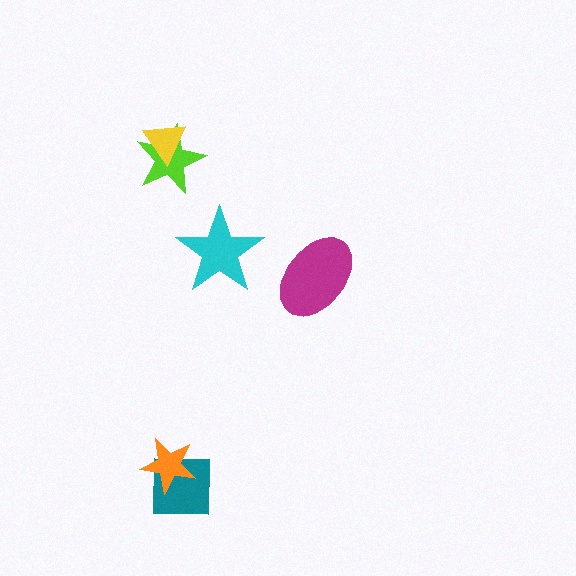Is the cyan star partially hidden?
No, no other shape covers it.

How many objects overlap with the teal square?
1 object overlaps with the teal square.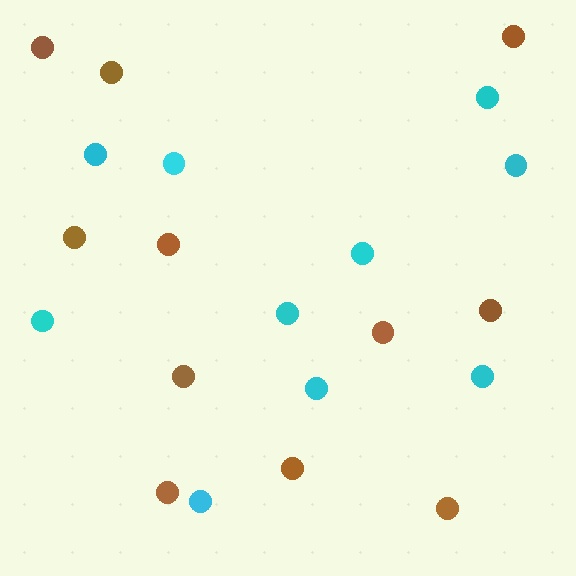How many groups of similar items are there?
There are 2 groups: one group of brown circles (11) and one group of cyan circles (10).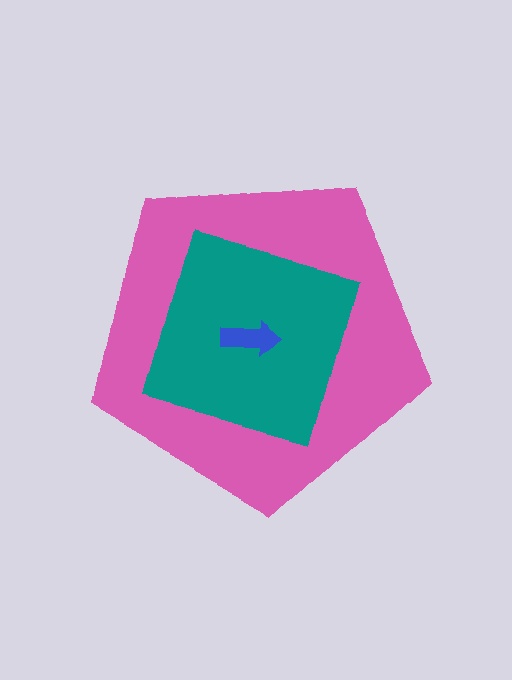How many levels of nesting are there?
3.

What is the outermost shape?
The pink pentagon.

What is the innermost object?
The blue arrow.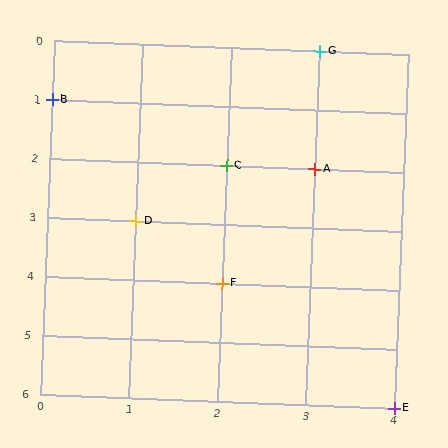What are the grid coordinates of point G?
Point G is at grid coordinates (3, 0).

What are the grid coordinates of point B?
Point B is at grid coordinates (0, 1).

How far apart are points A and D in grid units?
Points A and D are 2 columns and 1 row apart (about 2.2 grid units diagonally).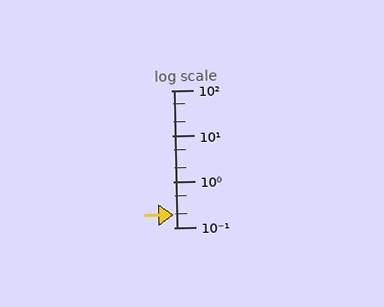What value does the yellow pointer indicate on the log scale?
The pointer indicates approximately 0.19.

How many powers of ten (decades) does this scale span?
The scale spans 3 decades, from 0.1 to 100.